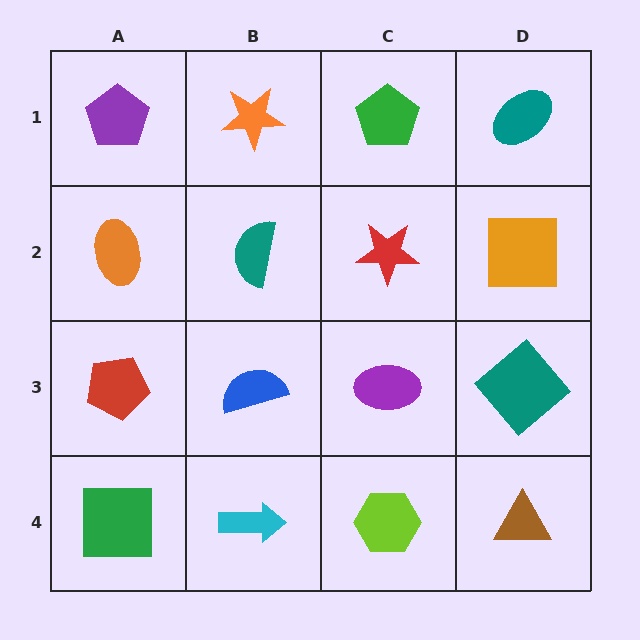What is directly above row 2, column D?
A teal ellipse.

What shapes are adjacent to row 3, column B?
A teal semicircle (row 2, column B), a cyan arrow (row 4, column B), a red pentagon (row 3, column A), a purple ellipse (row 3, column C).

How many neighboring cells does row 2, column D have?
3.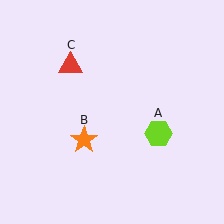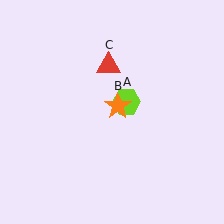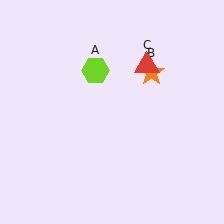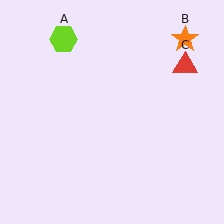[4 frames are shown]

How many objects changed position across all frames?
3 objects changed position: lime hexagon (object A), orange star (object B), red triangle (object C).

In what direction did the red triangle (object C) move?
The red triangle (object C) moved right.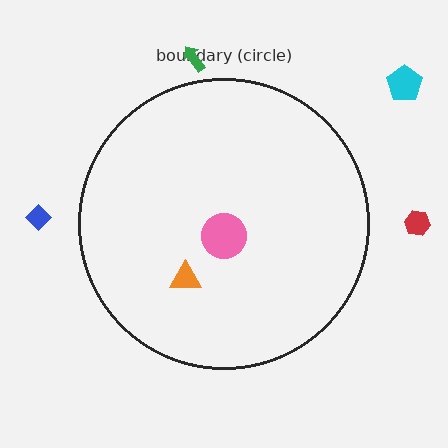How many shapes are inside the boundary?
2 inside, 4 outside.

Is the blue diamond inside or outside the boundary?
Outside.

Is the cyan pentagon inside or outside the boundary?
Outside.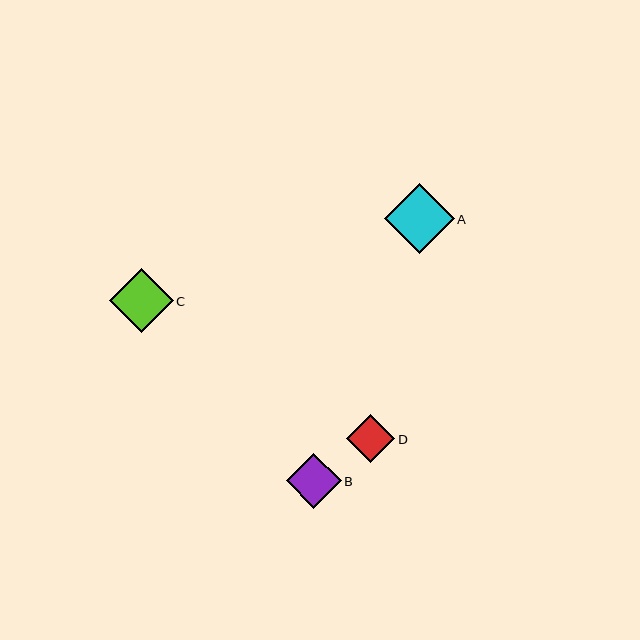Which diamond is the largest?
Diamond A is the largest with a size of approximately 70 pixels.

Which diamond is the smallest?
Diamond D is the smallest with a size of approximately 48 pixels.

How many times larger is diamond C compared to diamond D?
Diamond C is approximately 1.3 times the size of diamond D.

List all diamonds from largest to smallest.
From largest to smallest: A, C, B, D.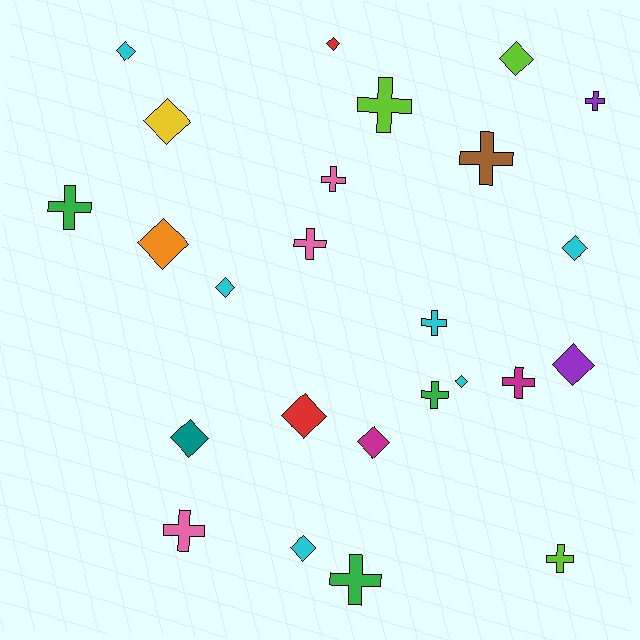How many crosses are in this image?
There are 12 crosses.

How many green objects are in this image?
There are 3 green objects.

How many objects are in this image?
There are 25 objects.